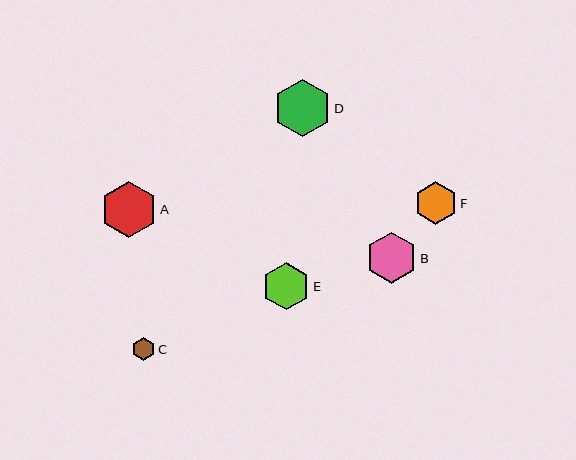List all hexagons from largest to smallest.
From largest to smallest: D, A, B, E, F, C.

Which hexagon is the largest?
Hexagon D is the largest with a size of approximately 57 pixels.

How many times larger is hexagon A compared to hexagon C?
Hexagon A is approximately 2.4 times the size of hexagon C.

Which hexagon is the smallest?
Hexagon C is the smallest with a size of approximately 23 pixels.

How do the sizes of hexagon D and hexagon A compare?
Hexagon D and hexagon A are approximately the same size.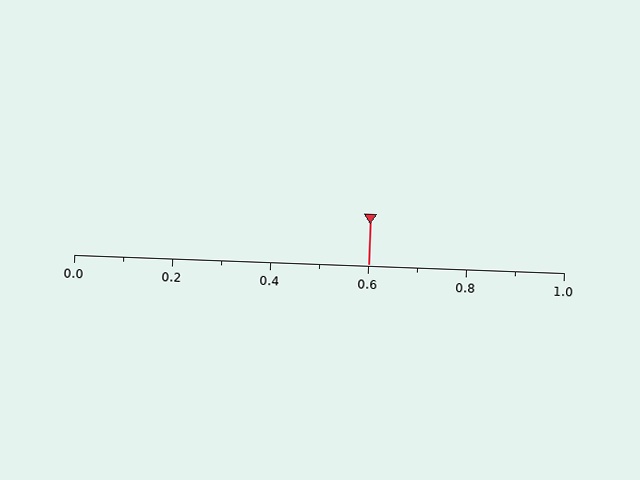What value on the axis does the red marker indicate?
The marker indicates approximately 0.6.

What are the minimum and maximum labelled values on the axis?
The axis runs from 0.0 to 1.0.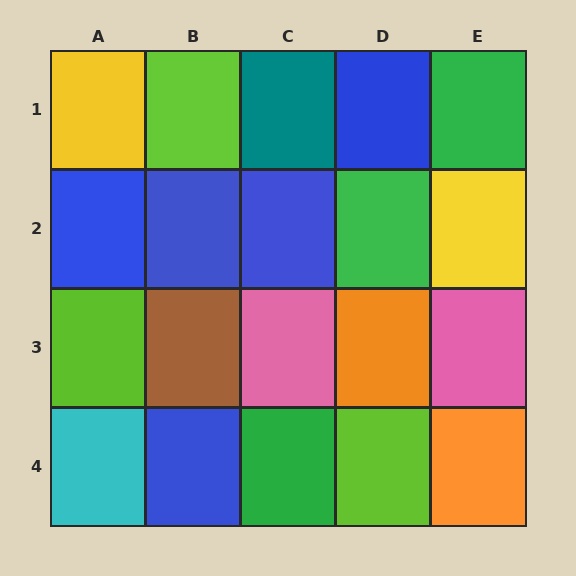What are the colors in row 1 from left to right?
Yellow, lime, teal, blue, green.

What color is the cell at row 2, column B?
Blue.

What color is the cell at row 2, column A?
Blue.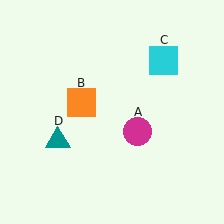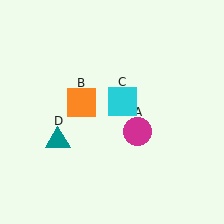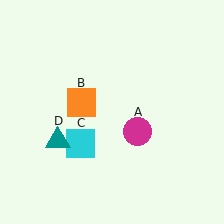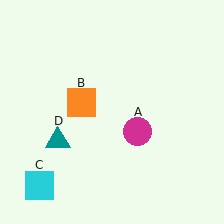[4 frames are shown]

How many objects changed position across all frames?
1 object changed position: cyan square (object C).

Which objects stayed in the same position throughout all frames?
Magenta circle (object A) and orange square (object B) and teal triangle (object D) remained stationary.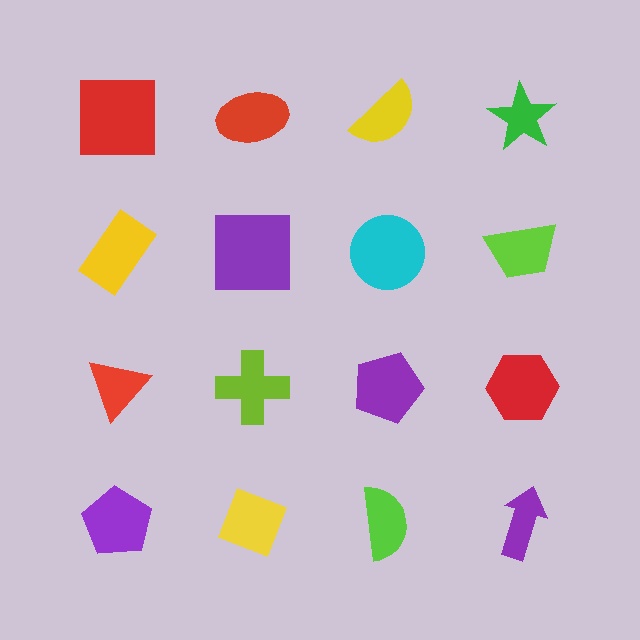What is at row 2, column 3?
A cyan circle.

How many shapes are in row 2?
4 shapes.